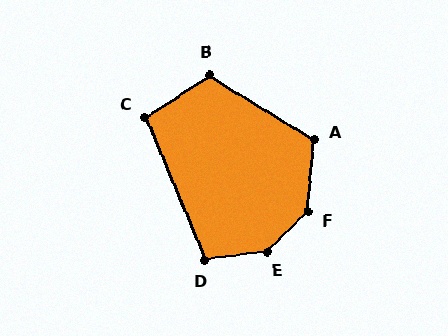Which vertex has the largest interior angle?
E, at approximately 143 degrees.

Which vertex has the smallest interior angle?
C, at approximately 100 degrees.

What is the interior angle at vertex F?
Approximately 140 degrees (obtuse).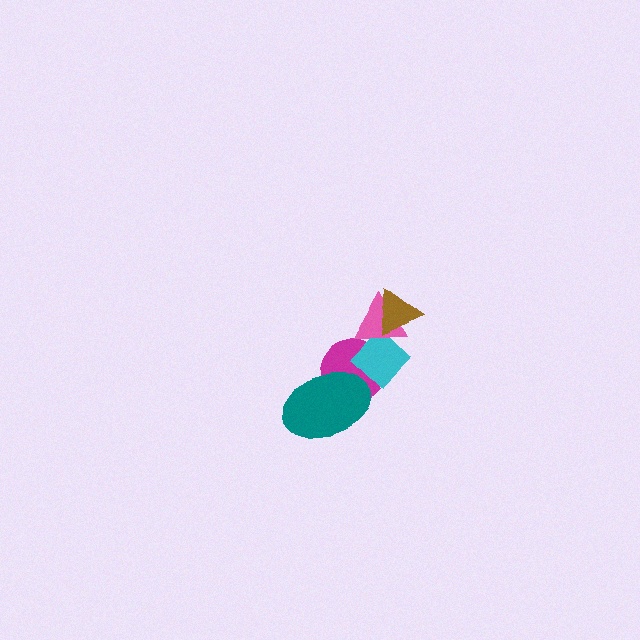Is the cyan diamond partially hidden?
Yes, it is partially covered by another shape.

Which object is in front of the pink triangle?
The brown triangle is in front of the pink triangle.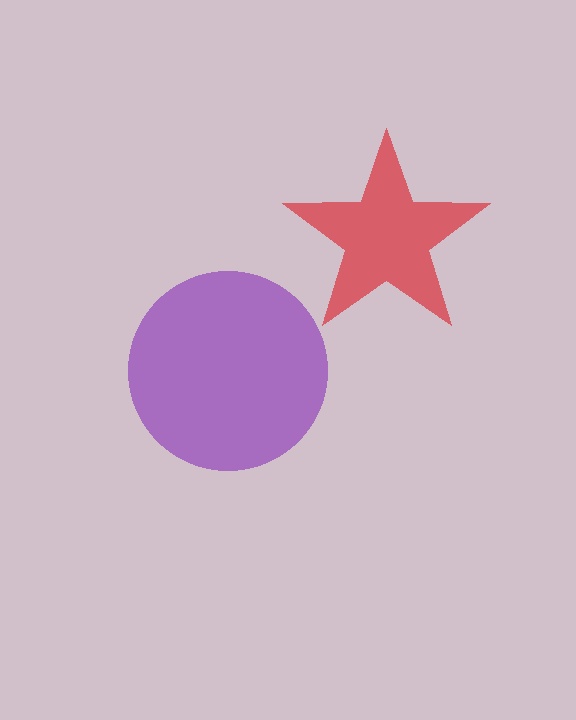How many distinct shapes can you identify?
There are 2 distinct shapes: a purple circle, a red star.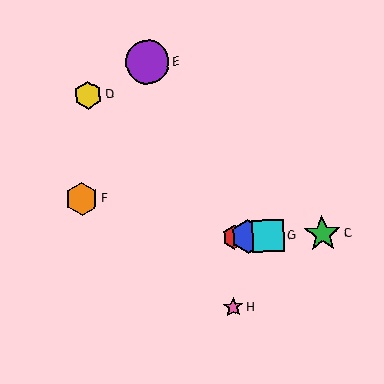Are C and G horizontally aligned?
Yes, both are at y≈234.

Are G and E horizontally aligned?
No, G is at y≈236 and E is at y≈62.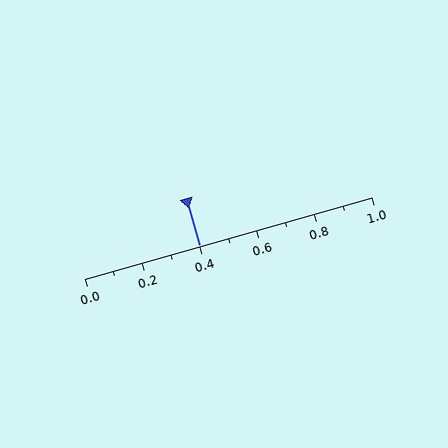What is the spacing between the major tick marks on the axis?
The major ticks are spaced 0.2 apart.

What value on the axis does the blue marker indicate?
The marker indicates approximately 0.4.